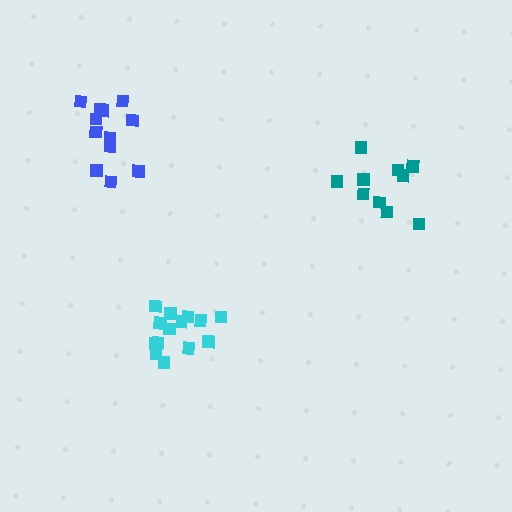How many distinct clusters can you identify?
There are 3 distinct clusters.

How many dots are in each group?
Group 1: 12 dots, Group 2: 14 dots, Group 3: 10 dots (36 total).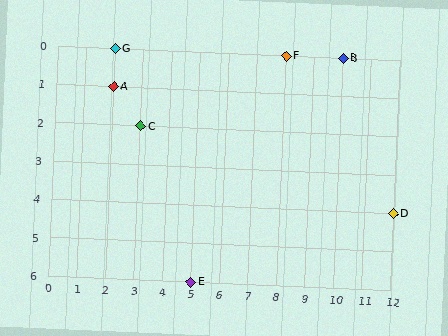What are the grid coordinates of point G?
Point G is at grid coordinates (2, 0).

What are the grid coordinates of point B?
Point B is at grid coordinates (10, 0).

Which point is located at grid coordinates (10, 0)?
Point B is at (10, 0).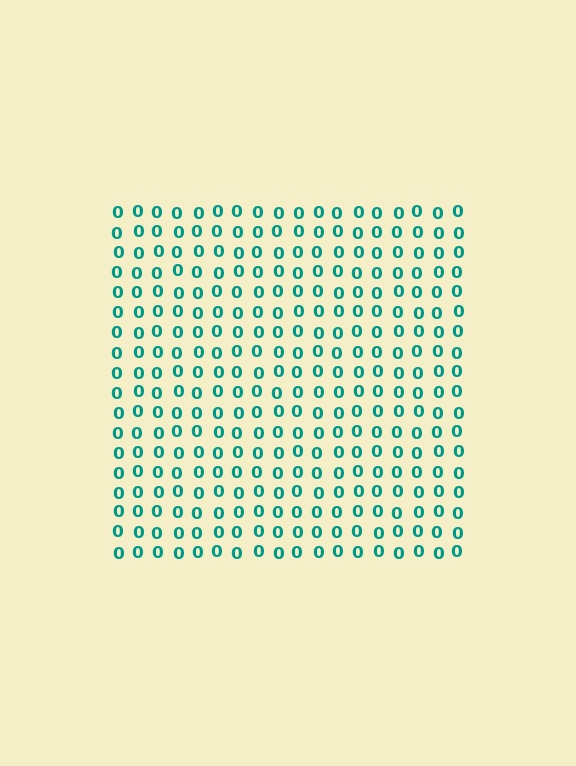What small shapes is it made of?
It is made of small digit 0's.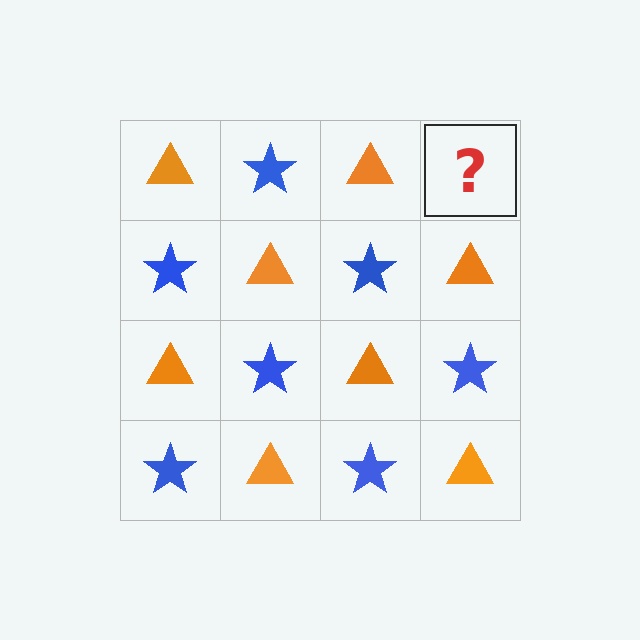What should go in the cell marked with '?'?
The missing cell should contain a blue star.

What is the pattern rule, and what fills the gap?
The rule is that it alternates orange triangle and blue star in a checkerboard pattern. The gap should be filled with a blue star.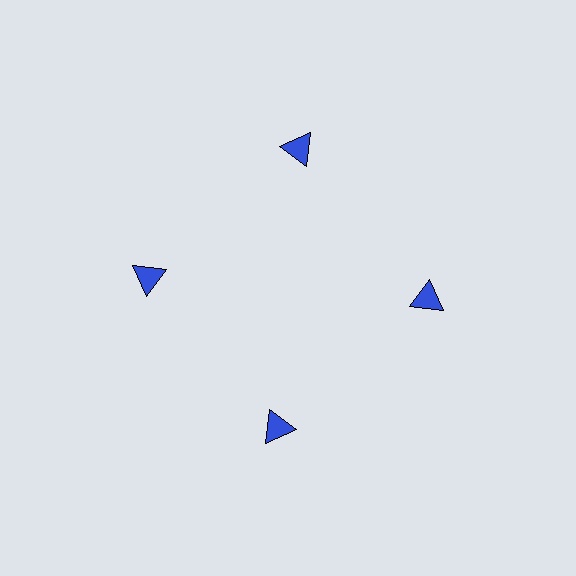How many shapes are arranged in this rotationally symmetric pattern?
There are 4 shapes, arranged in 4 groups of 1.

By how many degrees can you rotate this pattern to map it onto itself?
The pattern maps onto itself every 90 degrees of rotation.